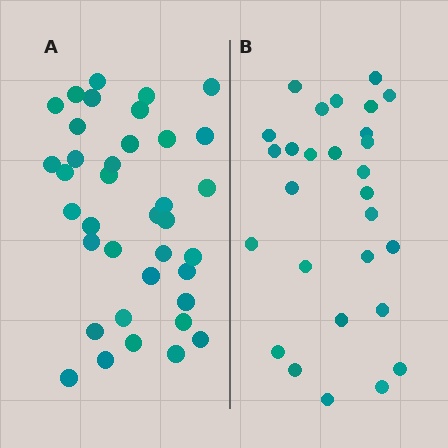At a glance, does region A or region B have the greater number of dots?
Region A (the left region) has more dots.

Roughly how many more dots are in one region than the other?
Region A has roughly 8 or so more dots than region B.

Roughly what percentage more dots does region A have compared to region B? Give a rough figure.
About 30% more.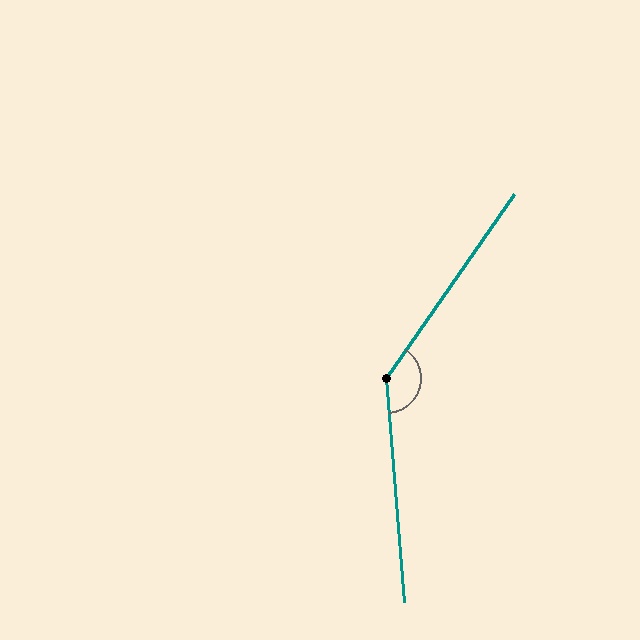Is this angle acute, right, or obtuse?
It is obtuse.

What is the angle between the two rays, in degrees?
Approximately 141 degrees.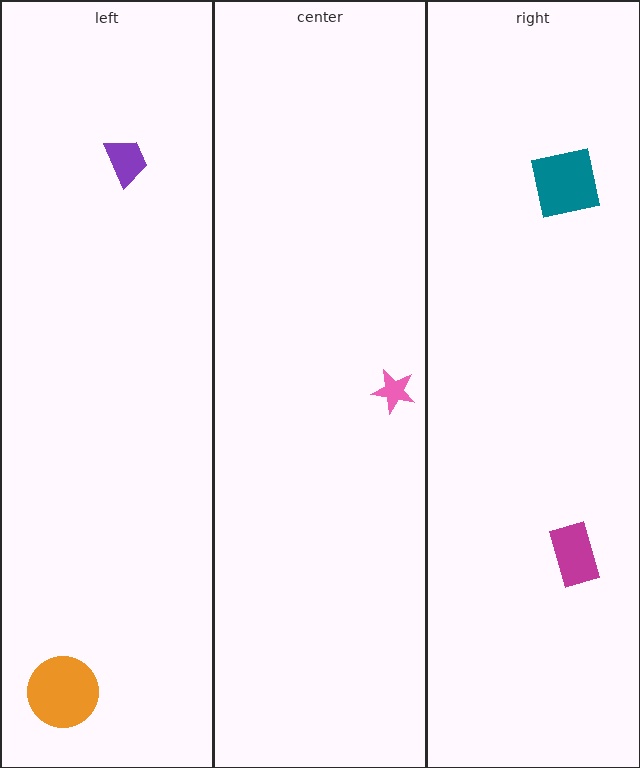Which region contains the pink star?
The center region.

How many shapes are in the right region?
2.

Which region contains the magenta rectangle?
The right region.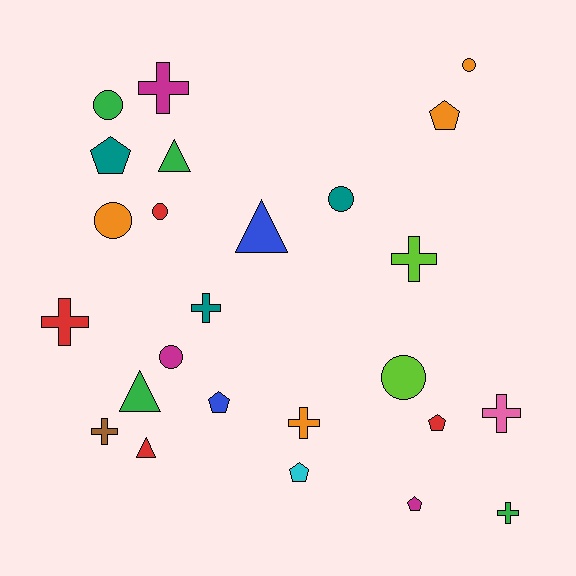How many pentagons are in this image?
There are 6 pentagons.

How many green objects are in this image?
There are 4 green objects.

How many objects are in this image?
There are 25 objects.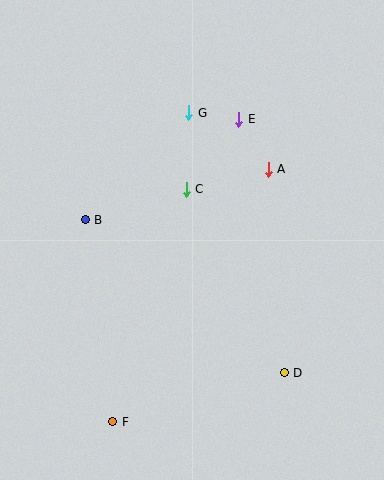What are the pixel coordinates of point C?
Point C is at (186, 189).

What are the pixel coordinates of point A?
Point A is at (268, 169).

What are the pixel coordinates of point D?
Point D is at (284, 373).